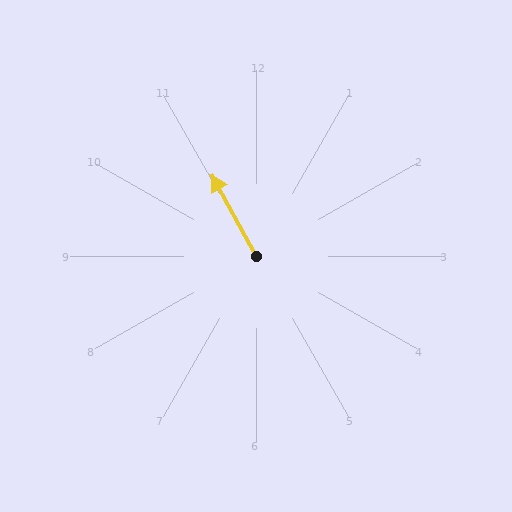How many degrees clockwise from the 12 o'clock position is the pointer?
Approximately 332 degrees.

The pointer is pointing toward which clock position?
Roughly 11 o'clock.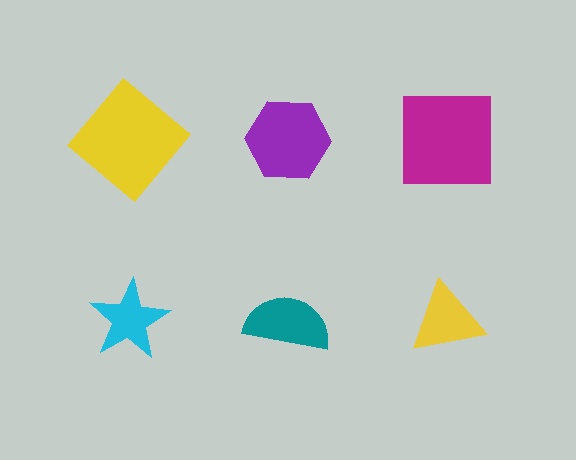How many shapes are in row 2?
3 shapes.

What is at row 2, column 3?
A yellow triangle.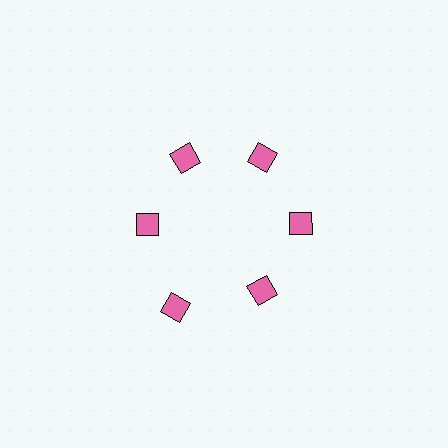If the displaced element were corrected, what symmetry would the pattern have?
It would have 6-fold rotational symmetry — the pattern would map onto itself every 60 degrees.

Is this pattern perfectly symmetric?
No. The 6 pink diamonds are arranged in a ring, but one element near the 7 o'clock position is pushed outward from the center, breaking the 6-fold rotational symmetry.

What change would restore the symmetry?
The symmetry would be restored by moving it inward, back onto the ring so that all 6 diamonds sit at equal angles and equal distance from the center.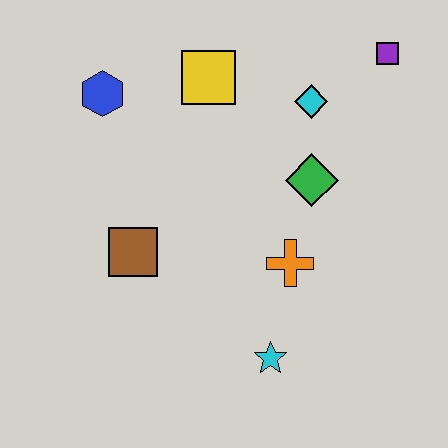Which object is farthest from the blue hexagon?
The cyan star is farthest from the blue hexagon.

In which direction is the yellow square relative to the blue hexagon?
The yellow square is to the right of the blue hexagon.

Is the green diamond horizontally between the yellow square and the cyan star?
No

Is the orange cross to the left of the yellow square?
No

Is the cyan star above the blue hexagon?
No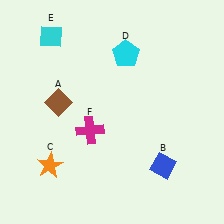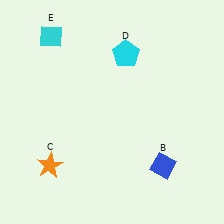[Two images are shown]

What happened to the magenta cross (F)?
The magenta cross (F) was removed in Image 2. It was in the bottom-left area of Image 1.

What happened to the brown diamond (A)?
The brown diamond (A) was removed in Image 2. It was in the top-left area of Image 1.